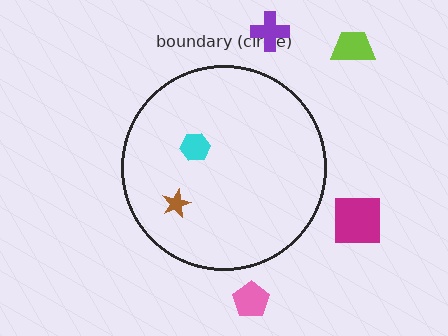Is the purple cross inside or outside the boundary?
Outside.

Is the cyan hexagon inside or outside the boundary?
Inside.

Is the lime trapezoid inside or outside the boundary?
Outside.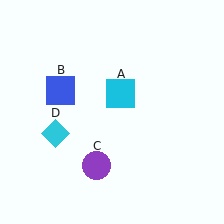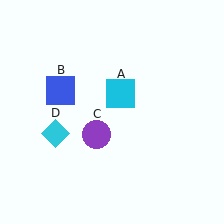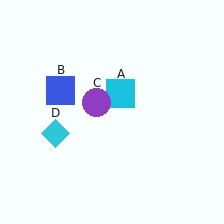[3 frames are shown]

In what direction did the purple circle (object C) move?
The purple circle (object C) moved up.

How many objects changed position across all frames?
1 object changed position: purple circle (object C).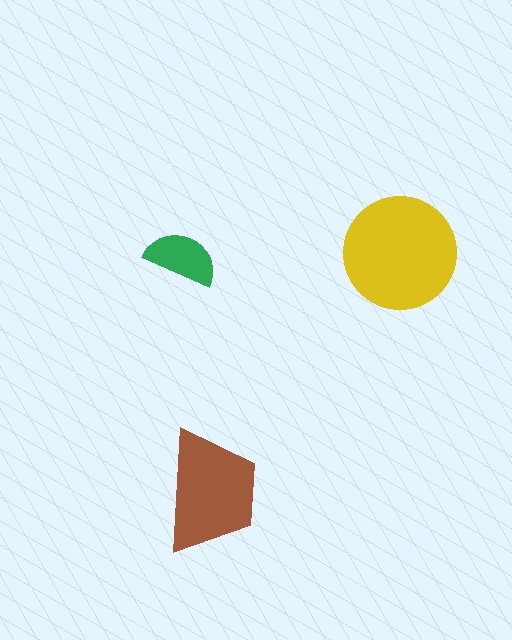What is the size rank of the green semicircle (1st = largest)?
3rd.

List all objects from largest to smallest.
The yellow circle, the brown trapezoid, the green semicircle.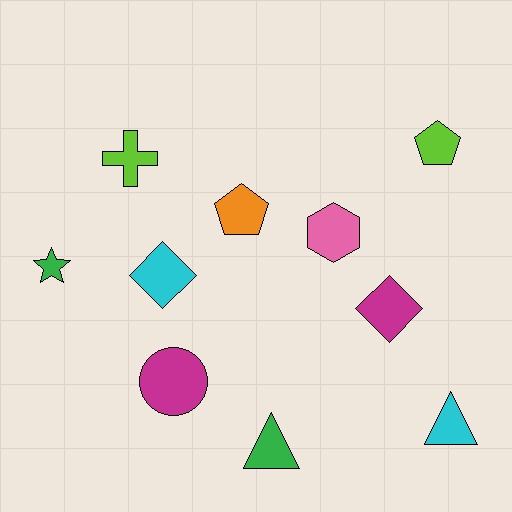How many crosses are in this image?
There is 1 cross.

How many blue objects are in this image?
There are no blue objects.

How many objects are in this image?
There are 10 objects.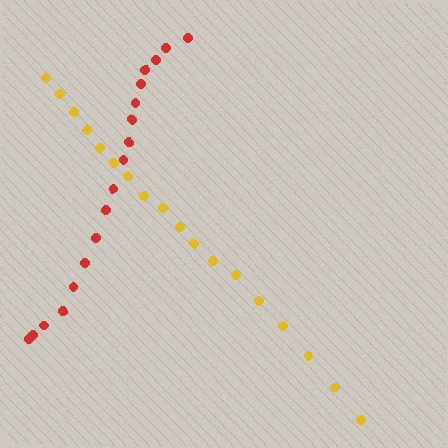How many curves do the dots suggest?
There are 2 distinct paths.